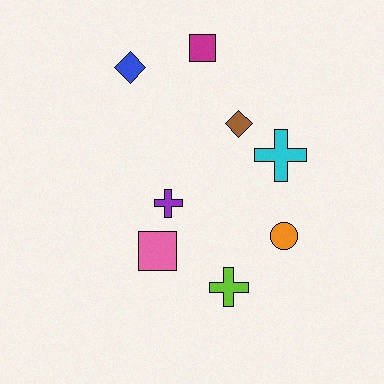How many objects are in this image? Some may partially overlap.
There are 8 objects.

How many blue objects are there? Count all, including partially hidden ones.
There is 1 blue object.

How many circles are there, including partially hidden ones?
There is 1 circle.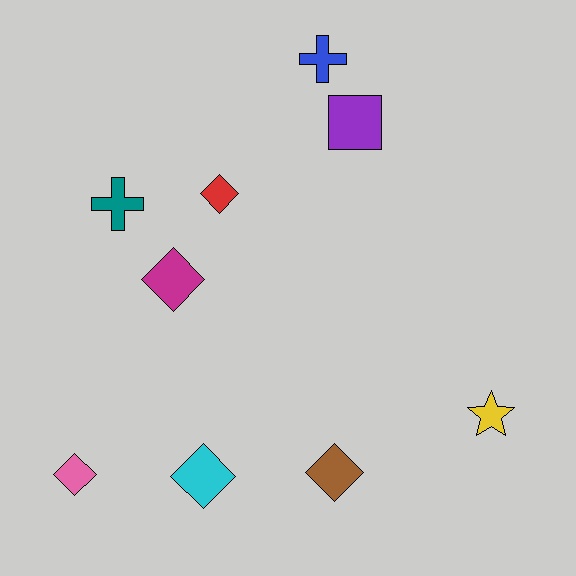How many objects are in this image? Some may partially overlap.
There are 9 objects.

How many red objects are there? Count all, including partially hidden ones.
There is 1 red object.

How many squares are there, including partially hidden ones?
There is 1 square.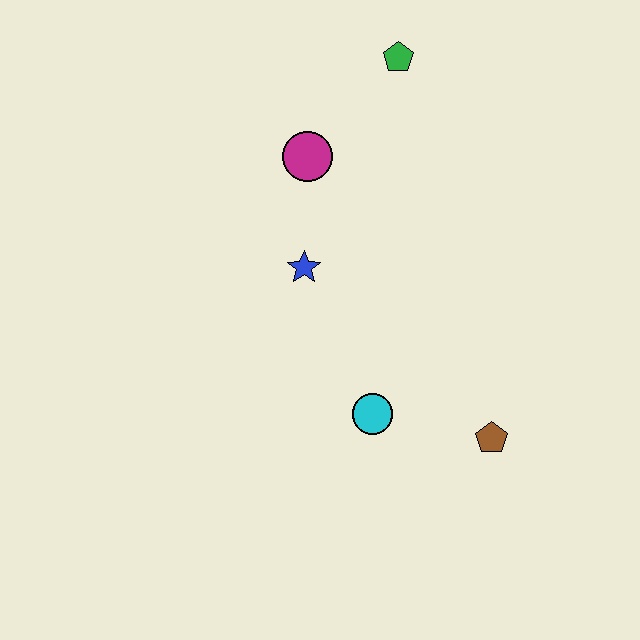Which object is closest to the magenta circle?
The blue star is closest to the magenta circle.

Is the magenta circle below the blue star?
No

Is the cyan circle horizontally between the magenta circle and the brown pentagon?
Yes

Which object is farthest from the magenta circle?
The brown pentagon is farthest from the magenta circle.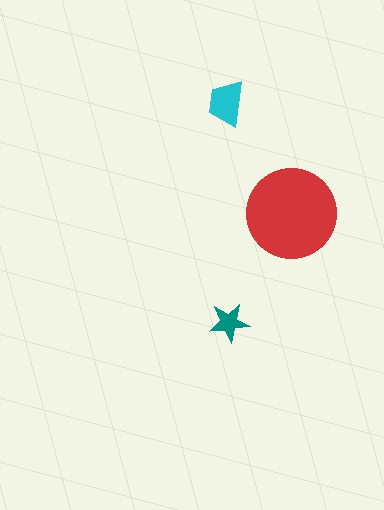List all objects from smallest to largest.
The teal star, the cyan trapezoid, the red circle.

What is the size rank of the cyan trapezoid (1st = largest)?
2nd.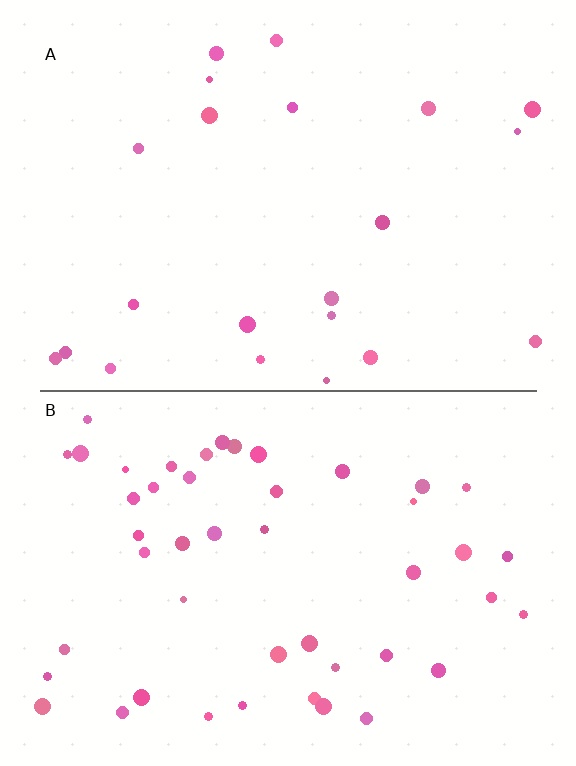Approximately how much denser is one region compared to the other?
Approximately 2.2× — region B over region A.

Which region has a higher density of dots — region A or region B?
B (the bottom).